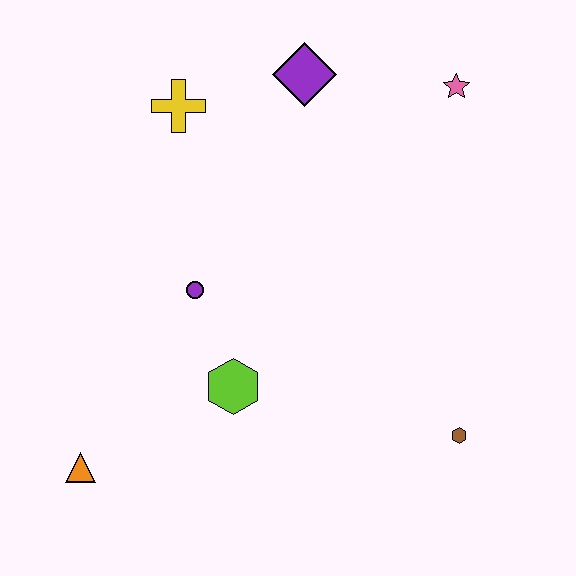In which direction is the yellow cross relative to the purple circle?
The yellow cross is above the purple circle.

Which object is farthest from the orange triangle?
The pink star is farthest from the orange triangle.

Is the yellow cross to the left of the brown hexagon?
Yes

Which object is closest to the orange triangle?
The lime hexagon is closest to the orange triangle.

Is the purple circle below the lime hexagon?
No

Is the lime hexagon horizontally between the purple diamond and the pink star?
No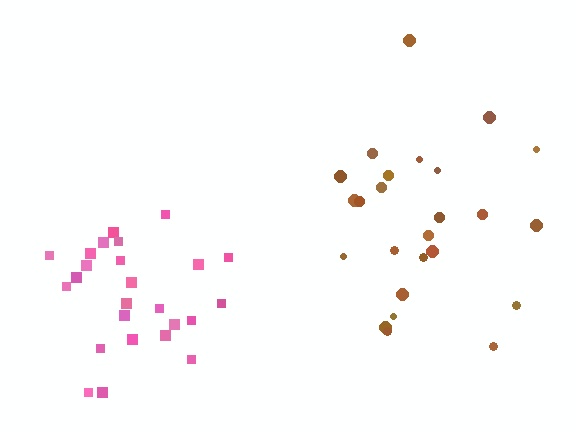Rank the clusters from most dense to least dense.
pink, brown.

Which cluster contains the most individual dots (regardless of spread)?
Pink (25).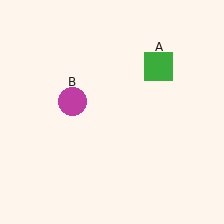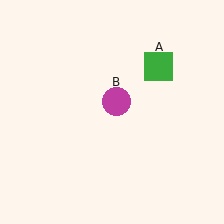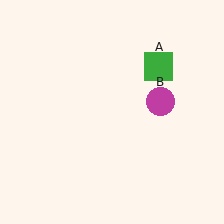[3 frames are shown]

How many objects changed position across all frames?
1 object changed position: magenta circle (object B).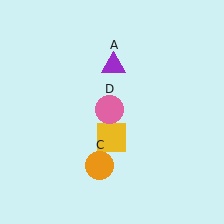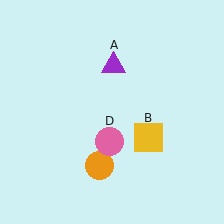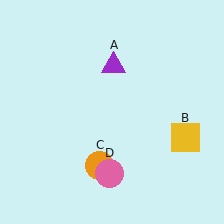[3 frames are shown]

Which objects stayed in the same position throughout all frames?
Purple triangle (object A) and orange circle (object C) remained stationary.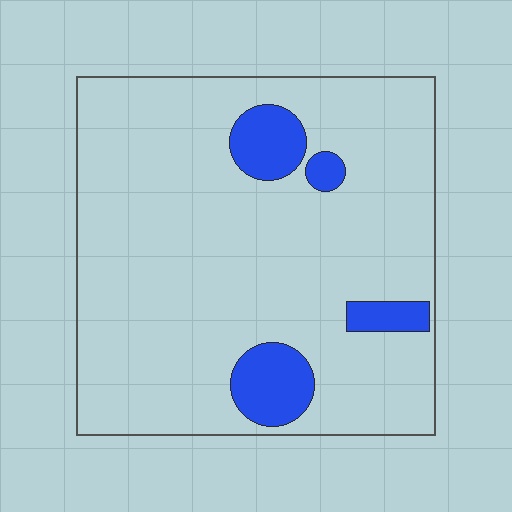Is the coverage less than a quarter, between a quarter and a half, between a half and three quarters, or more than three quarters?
Less than a quarter.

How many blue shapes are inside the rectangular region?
4.